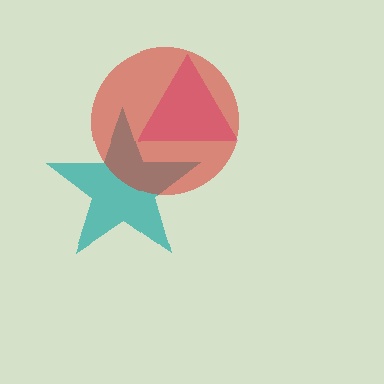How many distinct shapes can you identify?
There are 3 distinct shapes: a pink triangle, a teal star, a red circle.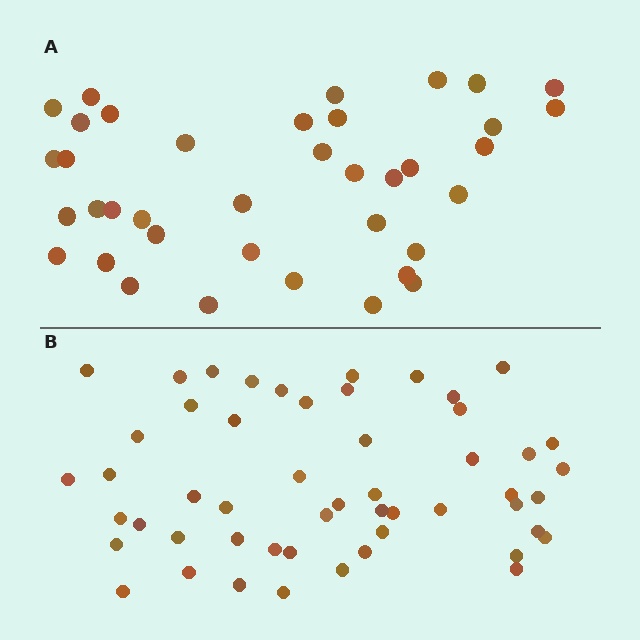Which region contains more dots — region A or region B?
Region B (the bottom region) has more dots.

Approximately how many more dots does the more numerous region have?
Region B has approximately 15 more dots than region A.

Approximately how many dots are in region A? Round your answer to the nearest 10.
About 40 dots. (The exact count is 38, which rounds to 40.)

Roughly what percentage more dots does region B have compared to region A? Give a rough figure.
About 35% more.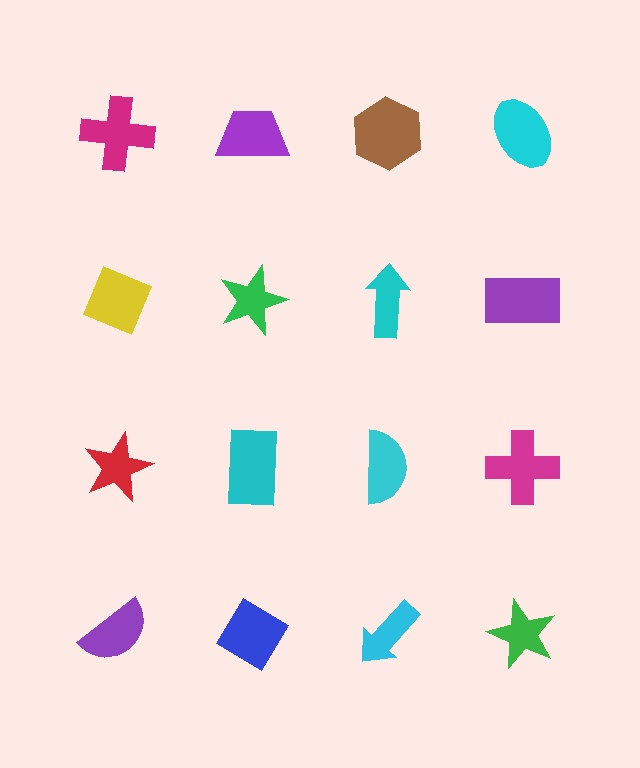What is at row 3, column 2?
A cyan rectangle.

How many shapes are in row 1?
4 shapes.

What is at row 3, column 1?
A red star.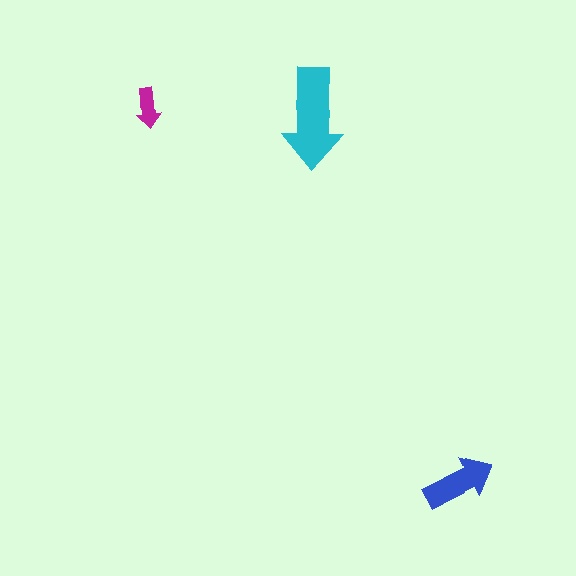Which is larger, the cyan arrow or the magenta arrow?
The cyan one.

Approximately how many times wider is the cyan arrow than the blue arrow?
About 1.5 times wider.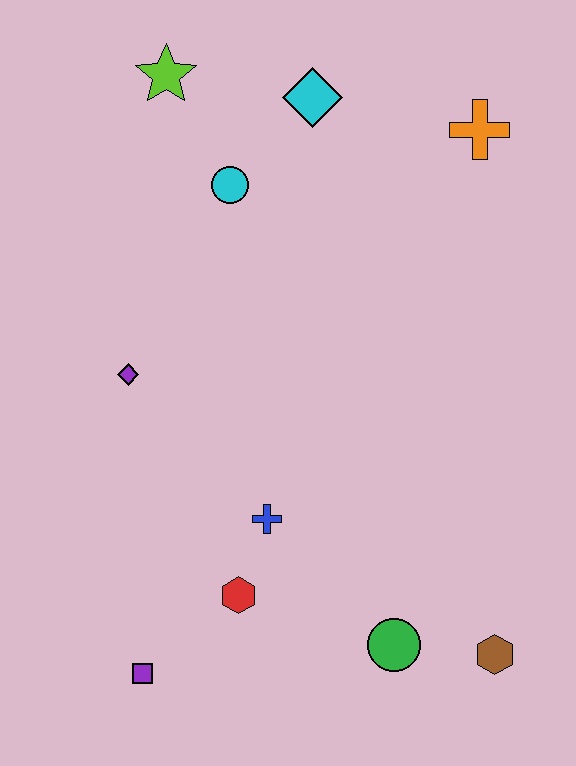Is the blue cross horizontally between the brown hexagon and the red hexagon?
Yes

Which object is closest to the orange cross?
The cyan diamond is closest to the orange cross.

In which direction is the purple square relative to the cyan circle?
The purple square is below the cyan circle.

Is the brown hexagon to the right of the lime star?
Yes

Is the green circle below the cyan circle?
Yes